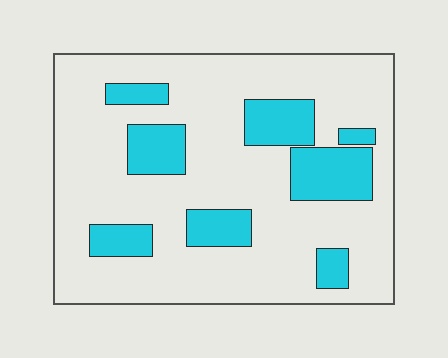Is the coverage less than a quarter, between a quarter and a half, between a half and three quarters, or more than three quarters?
Less than a quarter.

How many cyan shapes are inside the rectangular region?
8.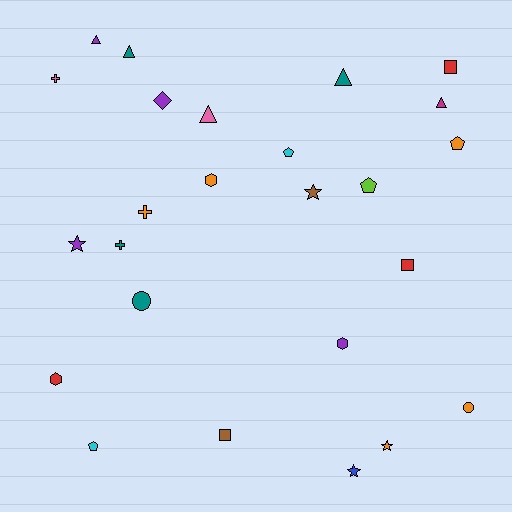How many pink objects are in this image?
There are 2 pink objects.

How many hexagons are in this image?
There are 3 hexagons.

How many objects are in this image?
There are 25 objects.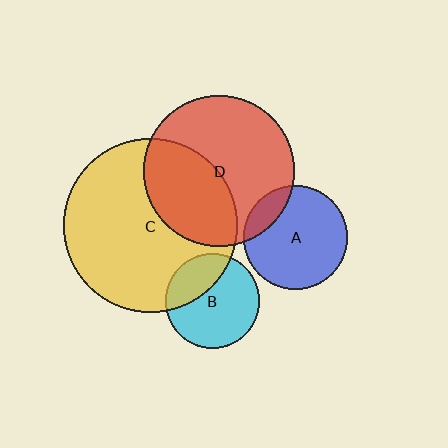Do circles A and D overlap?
Yes.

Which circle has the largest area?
Circle C (yellow).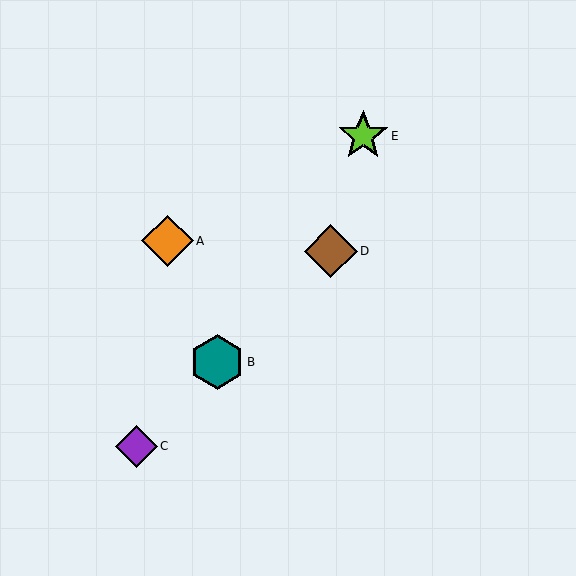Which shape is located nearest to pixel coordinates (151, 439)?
The purple diamond (labeled C) at (136, 446) is nearest to that location.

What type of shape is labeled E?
Shape E is a lime star.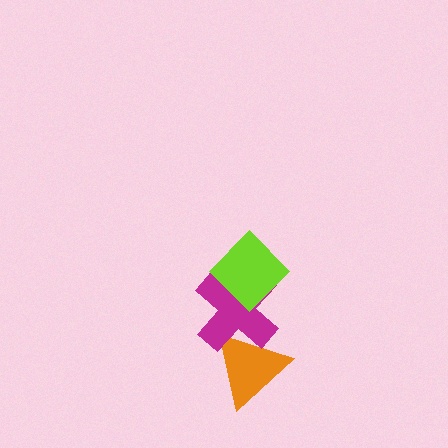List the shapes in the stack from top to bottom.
From top to bottom: the lime diamond, the magenta cross, the orange triangle.